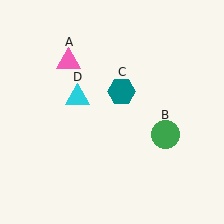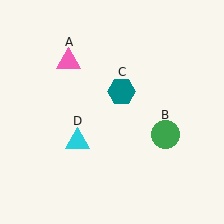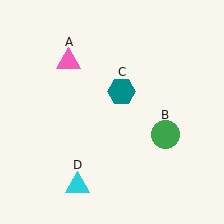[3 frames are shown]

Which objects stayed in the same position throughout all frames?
Pink triangle (object A) and green circle (object B) and teal hexagon (object C) remained stationary.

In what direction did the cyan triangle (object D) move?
The cyan triangle (object D) moved down.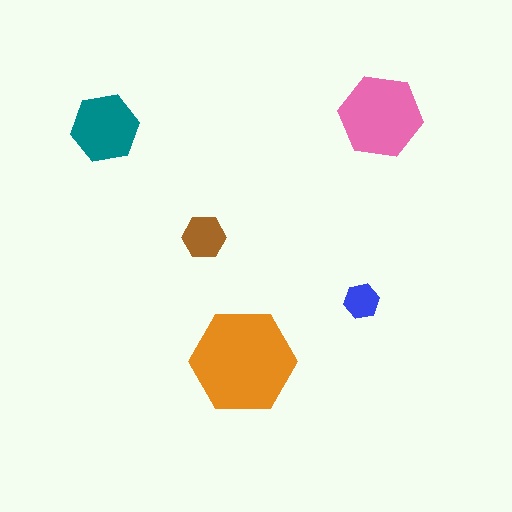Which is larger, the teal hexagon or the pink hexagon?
The pink one.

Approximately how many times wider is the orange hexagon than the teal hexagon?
About 1.5 times wider.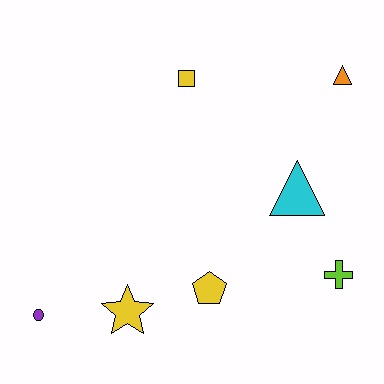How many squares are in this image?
There is 1 square.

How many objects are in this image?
There are 7 objects.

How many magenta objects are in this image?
There are no magenta objects.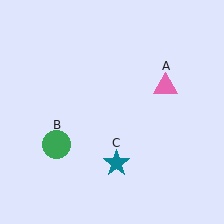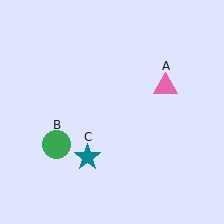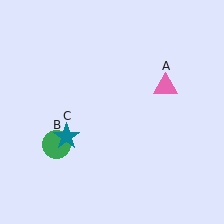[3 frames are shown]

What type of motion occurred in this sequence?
The teal star (object C) rotated clockwise around the center of the scene.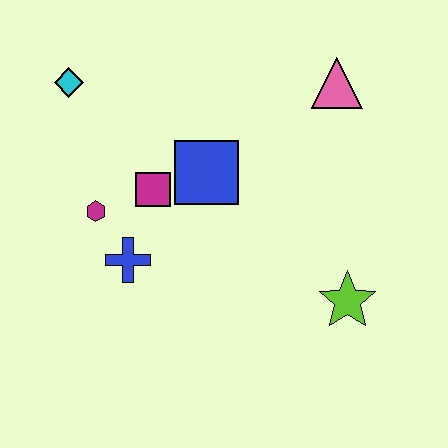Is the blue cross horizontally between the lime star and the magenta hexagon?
Yes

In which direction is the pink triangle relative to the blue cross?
The pink triangle is to the right of the blue cross.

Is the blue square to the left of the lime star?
Yes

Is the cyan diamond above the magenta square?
Yes